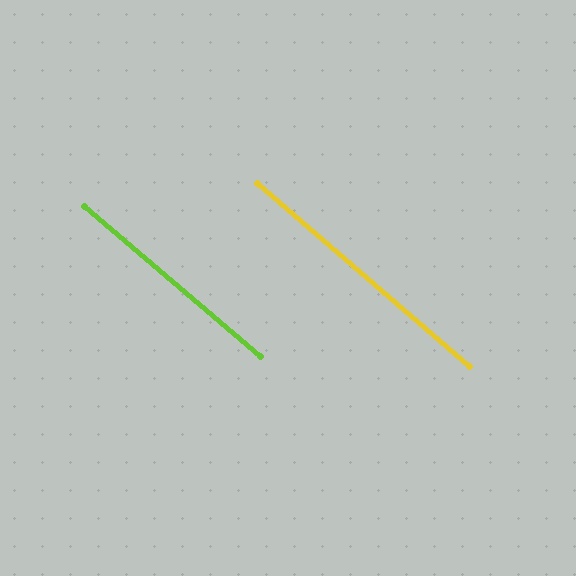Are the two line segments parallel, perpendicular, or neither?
Parallel — their directions differ by only 0.4°.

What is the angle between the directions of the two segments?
Approximately 0 degrees.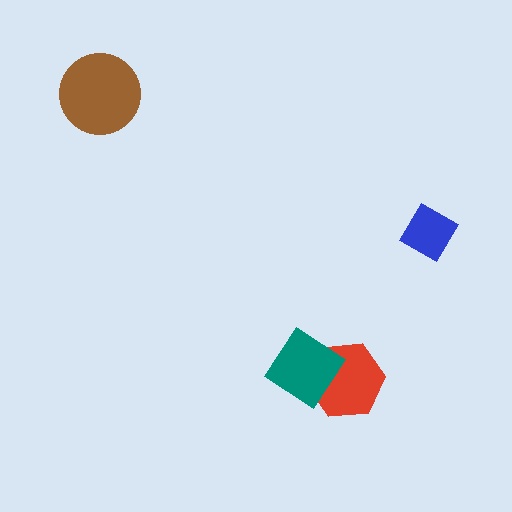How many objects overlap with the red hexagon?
1 object overlaps with the red hexagon.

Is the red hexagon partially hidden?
Yes, it is partially covered by another shape.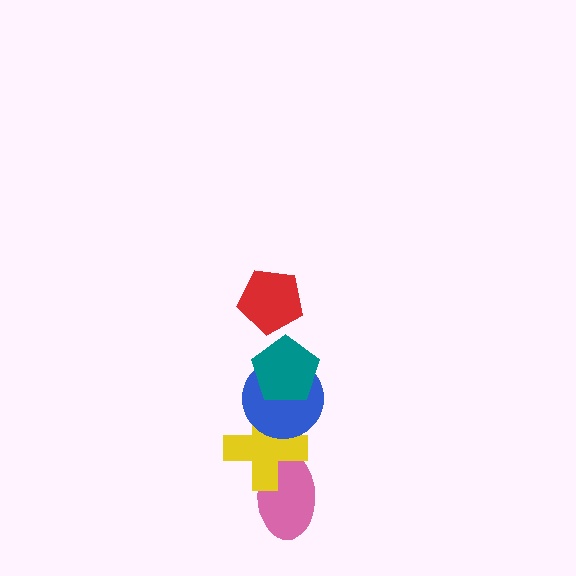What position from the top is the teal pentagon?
The teal pentagon is 2nd from the top.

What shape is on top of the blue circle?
The teal pentagon is on top of the blue circle.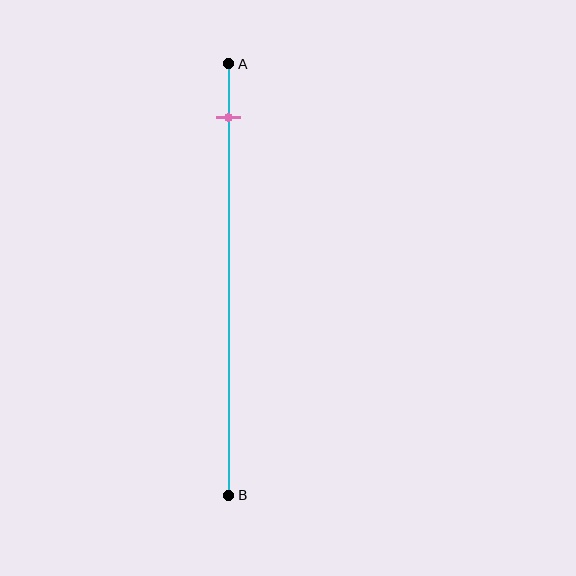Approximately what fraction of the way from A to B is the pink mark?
The pink mark is approximately 10% of the way from A to B.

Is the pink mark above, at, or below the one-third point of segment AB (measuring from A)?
The pink mark is above the one-third point of segment AB.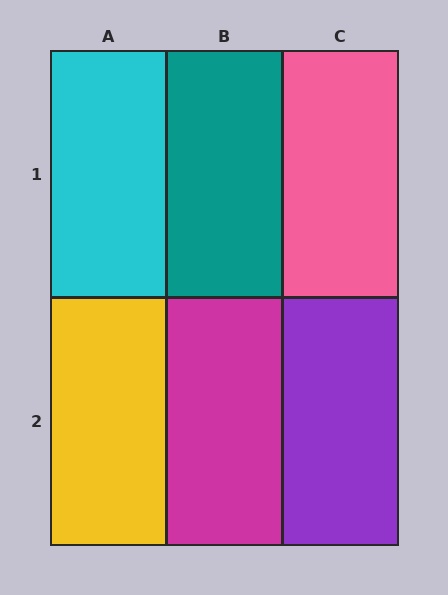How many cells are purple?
1 cell is purple.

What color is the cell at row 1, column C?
Pink.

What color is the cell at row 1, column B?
Teal.